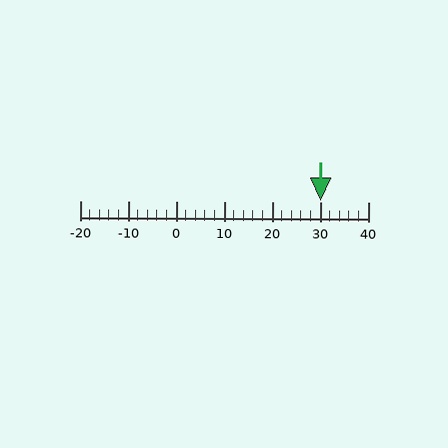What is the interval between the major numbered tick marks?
The major tick marks are spaced 10 units apart.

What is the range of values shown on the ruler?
The ruler shows values from -20 to 40.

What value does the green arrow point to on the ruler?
The green arrow points to approximately 30.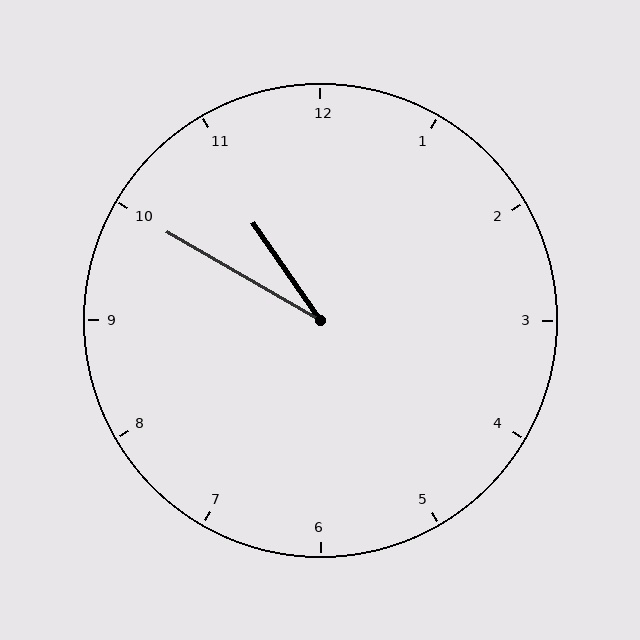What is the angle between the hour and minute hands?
Approximately 25 degrees.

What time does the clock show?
10:50.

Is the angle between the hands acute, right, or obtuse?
It is acute.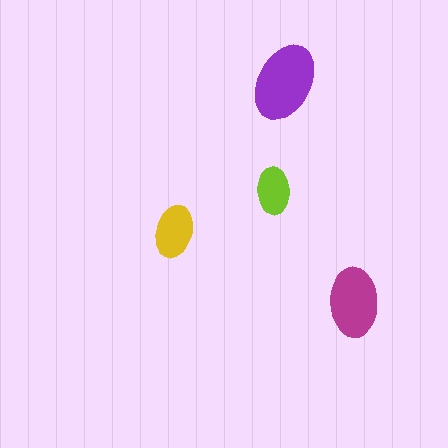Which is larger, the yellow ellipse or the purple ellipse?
The purple one.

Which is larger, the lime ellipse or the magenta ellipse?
The magenta one.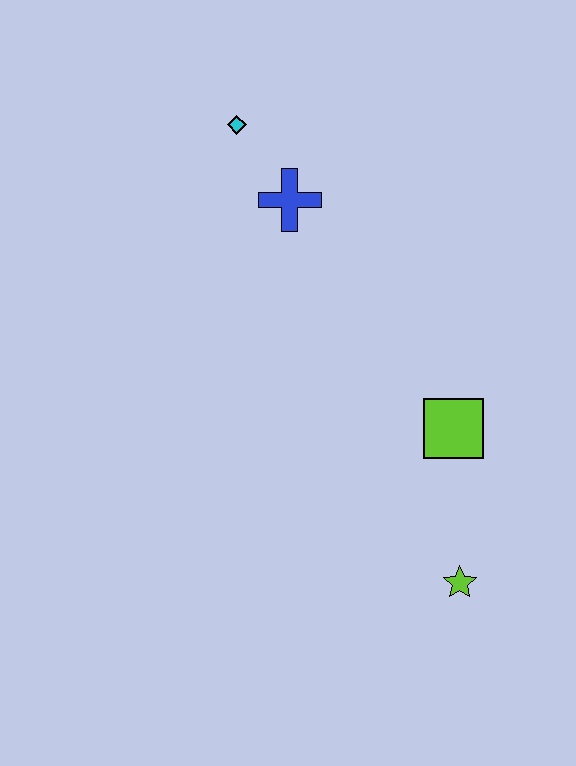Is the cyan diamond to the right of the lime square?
No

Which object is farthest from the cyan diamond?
The lime star is farthest from the cyan diamond.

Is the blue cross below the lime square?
No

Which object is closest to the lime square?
The lime star is closest to the lime square.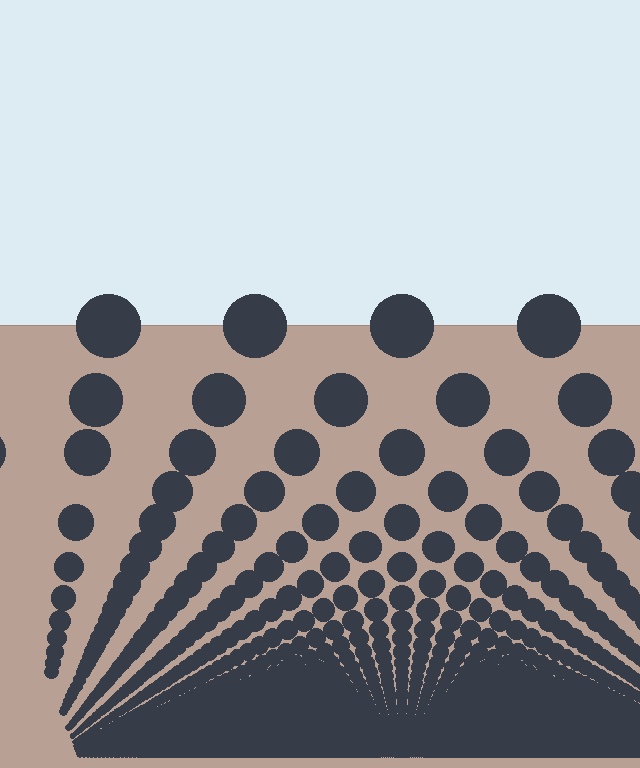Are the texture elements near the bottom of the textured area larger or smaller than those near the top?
Smaller. The gradient is inverted — elements near the bottom are smaller and denser.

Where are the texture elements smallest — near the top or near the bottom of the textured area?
Near the bottom.